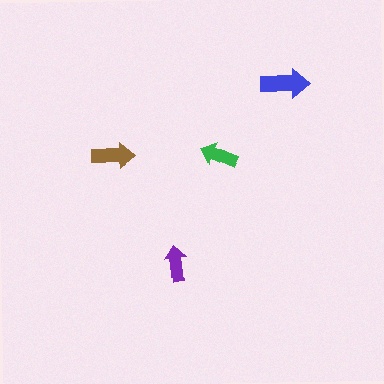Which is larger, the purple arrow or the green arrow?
The green one.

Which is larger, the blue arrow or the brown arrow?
The blue one.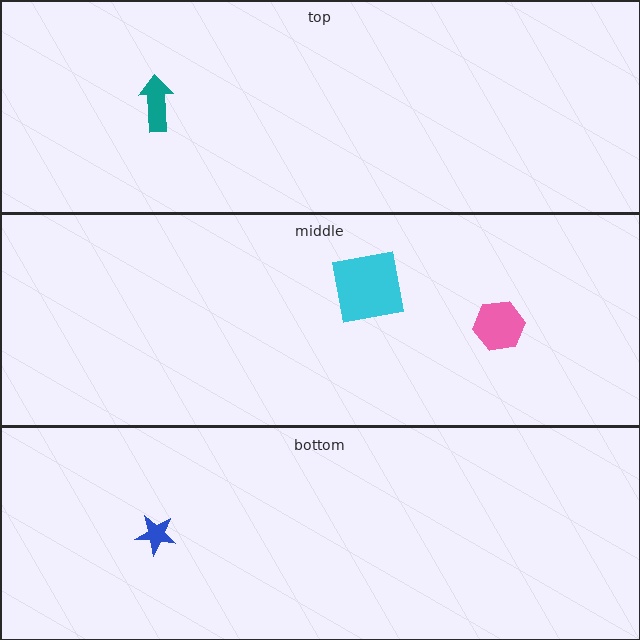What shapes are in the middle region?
The cyan square, the pink hexagon.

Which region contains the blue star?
The bottom region.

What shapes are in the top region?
The teal arrow.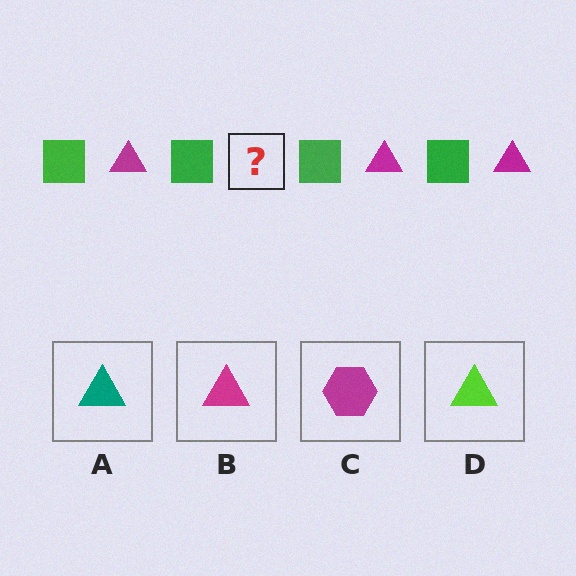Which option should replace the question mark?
Option B.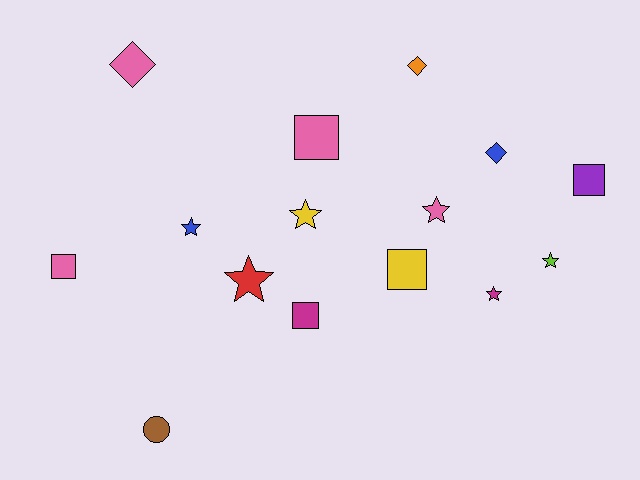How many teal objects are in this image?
There are no teal objects.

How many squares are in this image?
There are 5 squares.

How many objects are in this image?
There are 15 objects.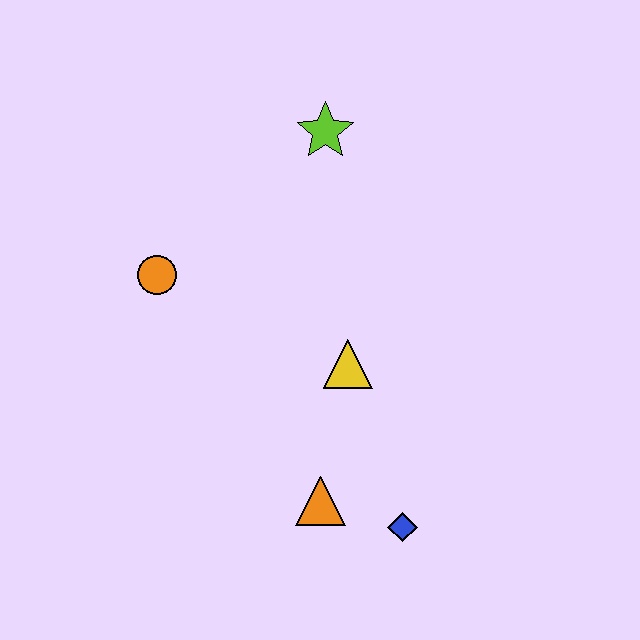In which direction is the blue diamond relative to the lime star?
The blue diamond is below the lime star.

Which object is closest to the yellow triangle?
The orange triangle is closest to the yellow triangle.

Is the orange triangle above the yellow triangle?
No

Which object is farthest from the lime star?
The blue diamond is farthest from the lime star.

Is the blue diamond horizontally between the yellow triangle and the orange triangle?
No